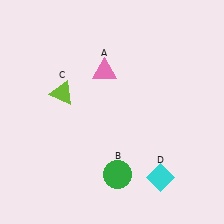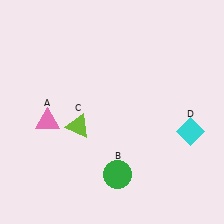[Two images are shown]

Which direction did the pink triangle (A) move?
The pink triangle (A) moved left.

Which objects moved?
The objects that moved are: the pink triangle (A), the lime triangle (C), the cyan diamond (D).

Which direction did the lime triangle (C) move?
The lime triangle (C) moved down.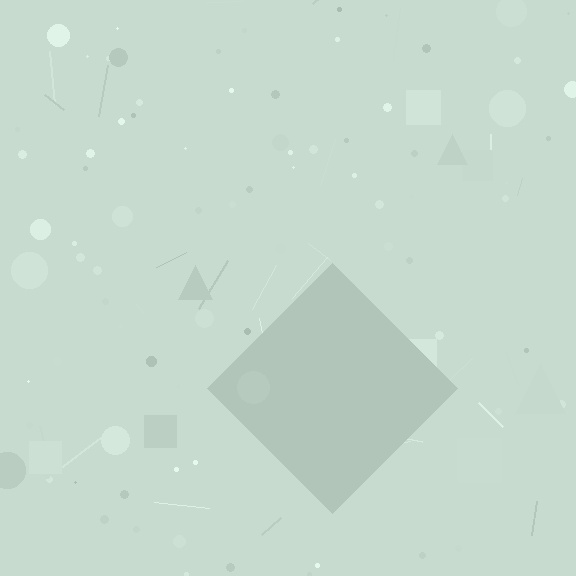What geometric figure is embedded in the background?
A diamond is embedded in the background.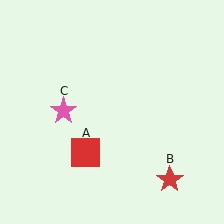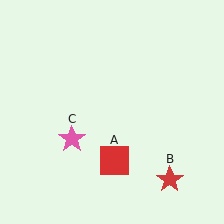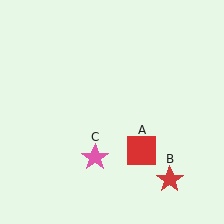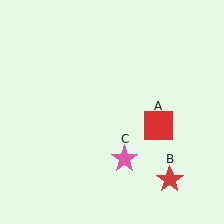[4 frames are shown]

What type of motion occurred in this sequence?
The red square (object A), pink star (object C) rotated counterclockwise around the center of the scene.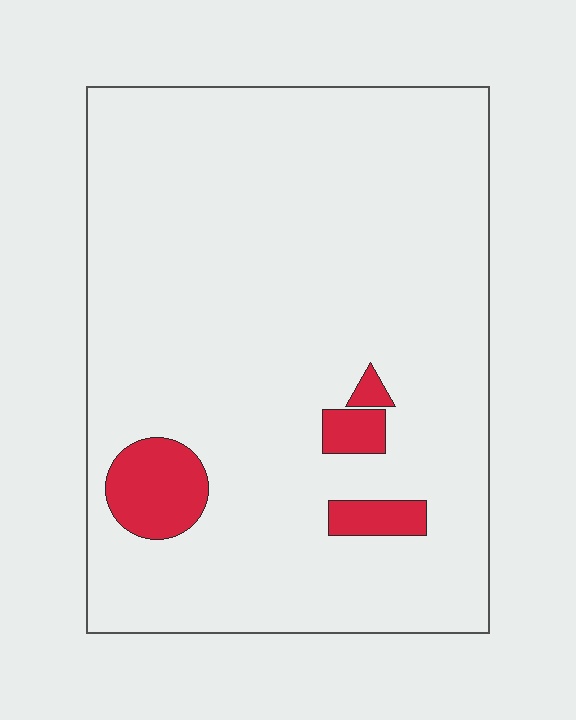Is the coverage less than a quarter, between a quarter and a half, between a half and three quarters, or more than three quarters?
Less than a quarter.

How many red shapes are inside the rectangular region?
4.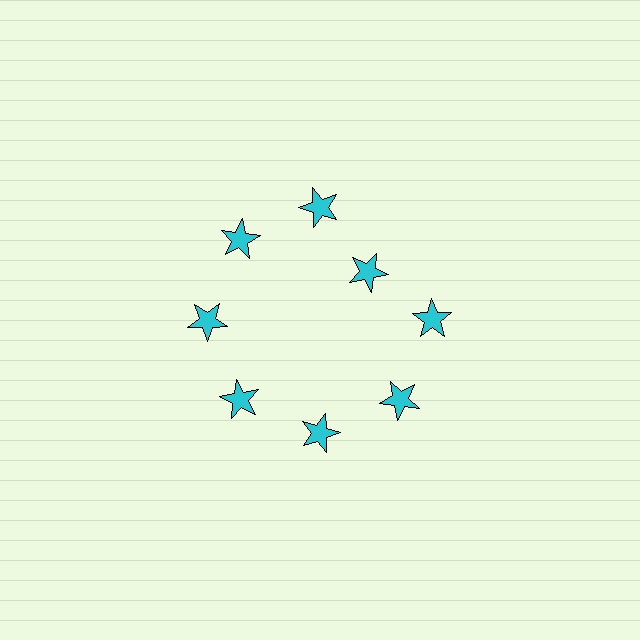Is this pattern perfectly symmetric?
No. The 8 cyan stars are arranged in a ring, but one element near the 2 o'clock position is pulled inward toward the center, breaking the 8-fold rotational symmetry.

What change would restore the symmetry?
The symmetry would be restored by moving it outward, back onto the ring so that all 8 stars sit at equal angles and equal distance from the center.